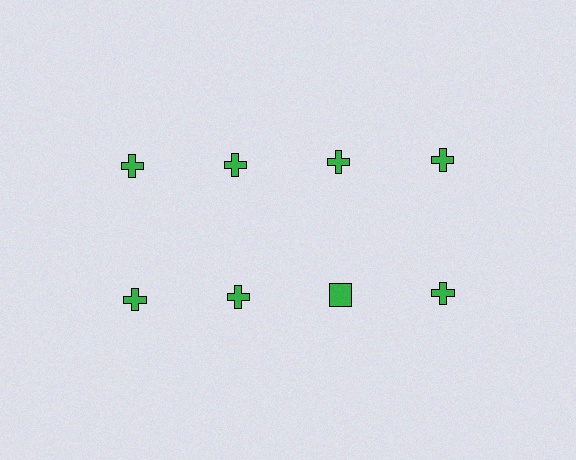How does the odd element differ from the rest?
It has a different shape: square instead of cross.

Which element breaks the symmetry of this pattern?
The green square in the second row, center column breaks the symmetry. All other shapes are green crosses.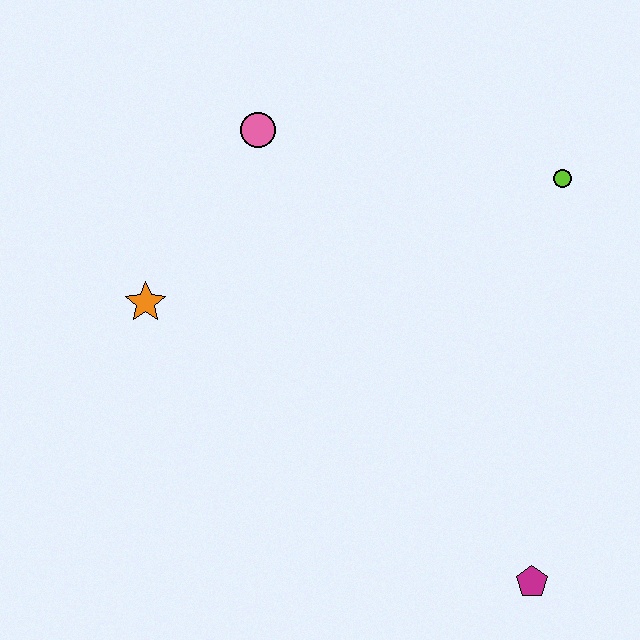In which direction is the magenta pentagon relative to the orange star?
The magenta pentagon is to the right of the orange star.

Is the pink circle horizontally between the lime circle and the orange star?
Yes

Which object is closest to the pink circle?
The orange star is closest to the pink circle.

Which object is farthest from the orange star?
The magenta pentagon is farthest from the orange star.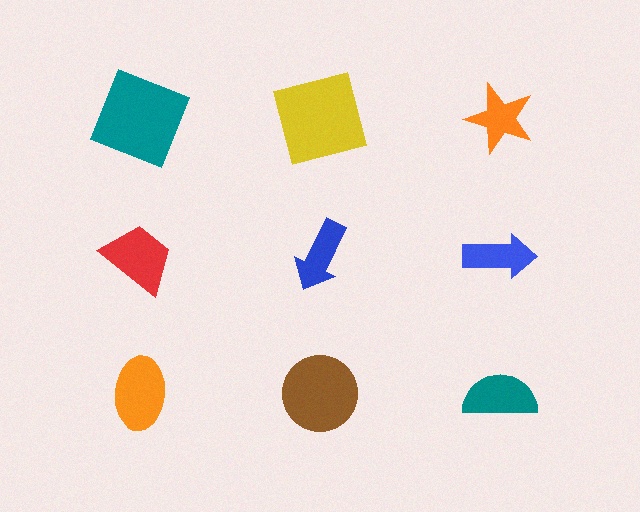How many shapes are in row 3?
3 shapes.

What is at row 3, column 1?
An orange ellipse.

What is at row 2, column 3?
A blue arrow.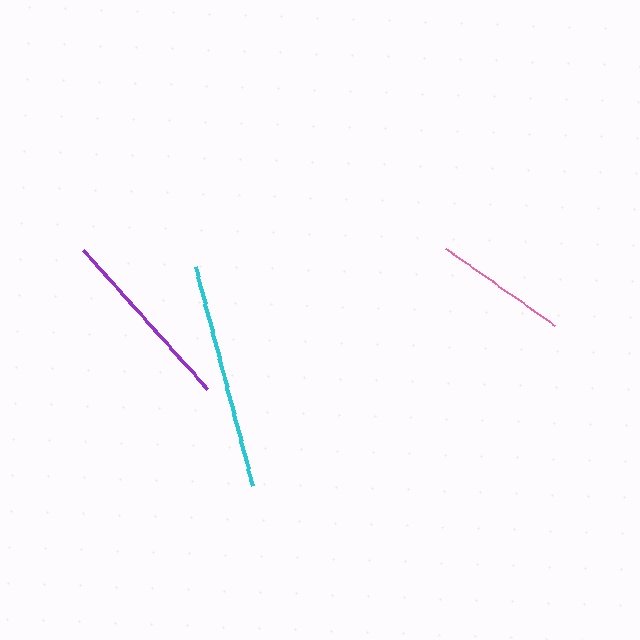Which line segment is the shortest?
The pink line is the shortest at approximately 134 pixels.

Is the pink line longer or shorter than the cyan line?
The cyan line is longer than the pink line.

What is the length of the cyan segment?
The cyan segment is approximately 226 pixels long.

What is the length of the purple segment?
The purple segment is approximately 185 pixels long.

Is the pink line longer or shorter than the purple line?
The purple line is longer than the pink line.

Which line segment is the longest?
The cyan line is the longest at approximately 226 pixels.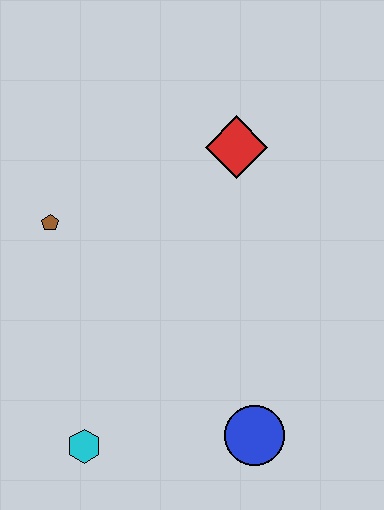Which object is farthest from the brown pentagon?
The blue circle is farthest from the brown pentagon.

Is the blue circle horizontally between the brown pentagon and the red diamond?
No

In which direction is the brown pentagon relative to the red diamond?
The brown pentagon is to the left of the red diamond.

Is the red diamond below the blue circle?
No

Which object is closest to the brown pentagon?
The red diamond is closest to the brown pentagon.